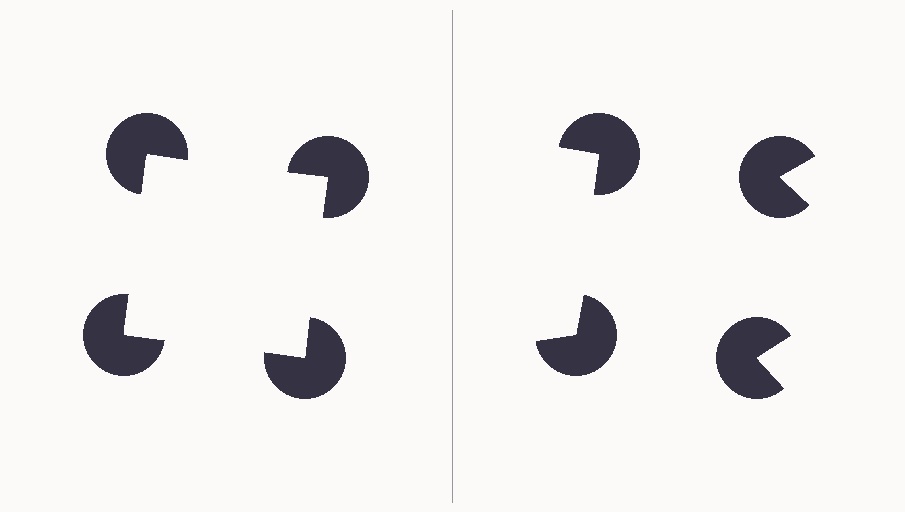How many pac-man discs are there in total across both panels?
8 — 4 on each side.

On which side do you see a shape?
An illusory square appears on the left side. On the right side the wedge cuts are rotated, so no coherent shape forms.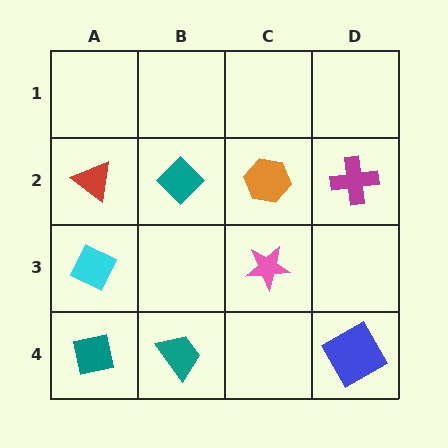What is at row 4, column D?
A blue square.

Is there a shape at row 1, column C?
No, that cell is empty.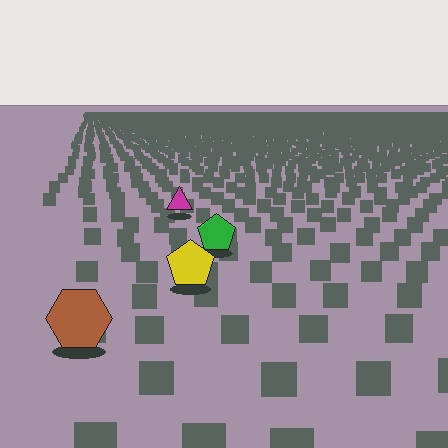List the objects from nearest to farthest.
From nearest to farthest: the brown hexagon, the yellow pentagon, the green pentagon, the magenta triangle.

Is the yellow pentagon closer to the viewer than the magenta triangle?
Yes. The yellow pentagon is closer — you can tell from the texture gradient: the ground texture is coarser near it.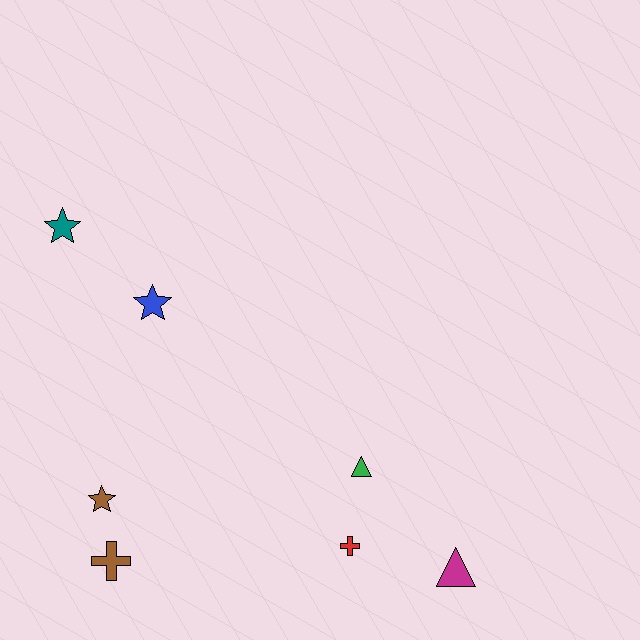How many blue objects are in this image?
There is 1 blue object.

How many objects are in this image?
There are 7 objects.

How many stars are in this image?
There are 3 stars.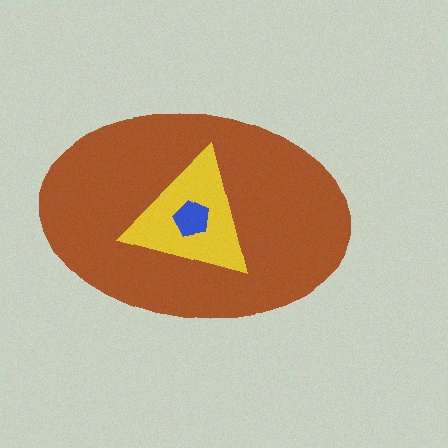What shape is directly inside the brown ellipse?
The yellow triangle.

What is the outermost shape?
The brown ellipse.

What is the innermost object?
The blue pentagon.